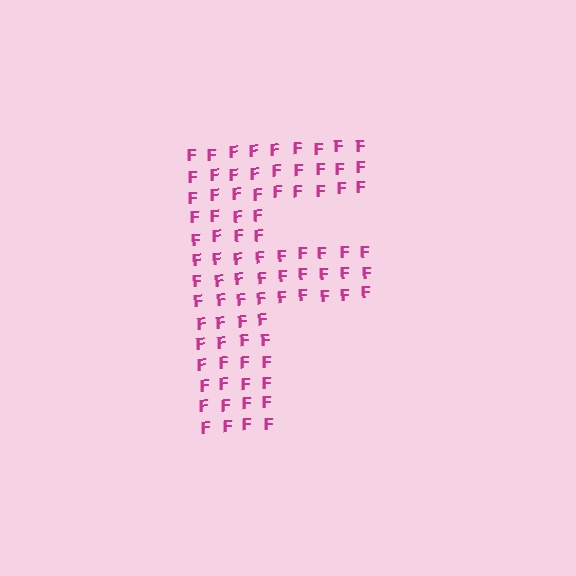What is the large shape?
The large shape is the letter F.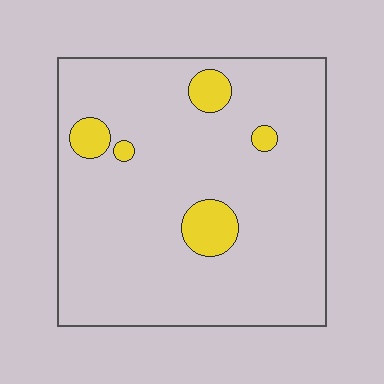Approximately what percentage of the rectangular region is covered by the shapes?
Approximately 10%.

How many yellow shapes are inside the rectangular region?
5.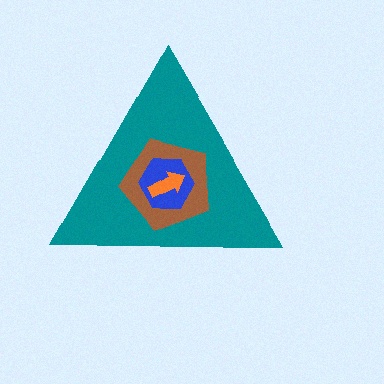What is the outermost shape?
The teal triangle.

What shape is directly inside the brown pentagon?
The blue hexagon.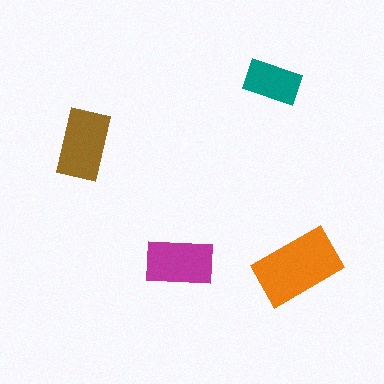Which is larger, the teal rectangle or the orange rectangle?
The orange one.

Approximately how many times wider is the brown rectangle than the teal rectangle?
About 1.5 times wider.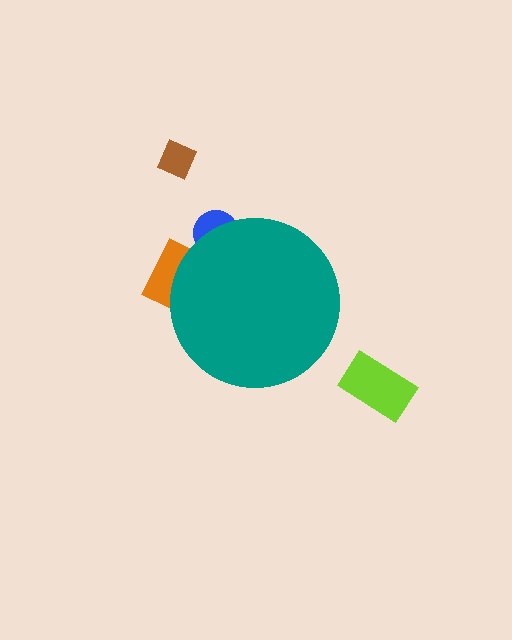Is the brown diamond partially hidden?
No, the brown diamond is fully visible.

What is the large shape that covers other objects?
A teal circle.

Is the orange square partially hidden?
Yes, the orange square is partially hidden behind the teal circle.